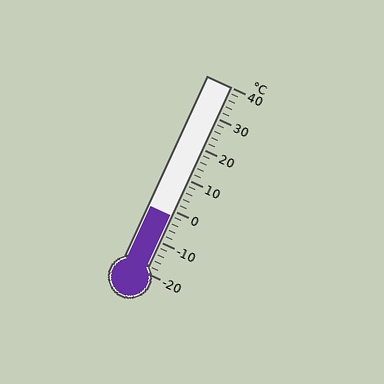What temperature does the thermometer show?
The thermometer shows approximately -2°C.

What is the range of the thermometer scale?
The thermometer scale ranges from -20°C to 40°C.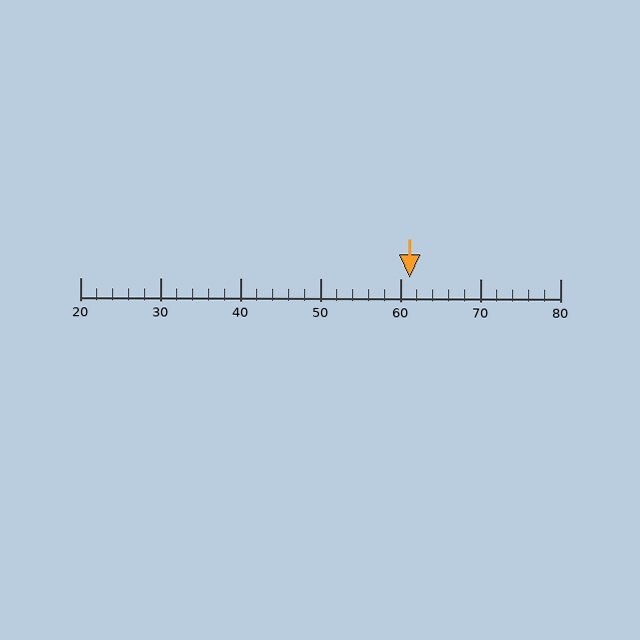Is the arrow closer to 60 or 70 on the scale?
The arrow is closer to 60.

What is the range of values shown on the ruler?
The ruler shows values from 20 to 80.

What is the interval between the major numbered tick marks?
The major tick marks are spaced 10 units apart.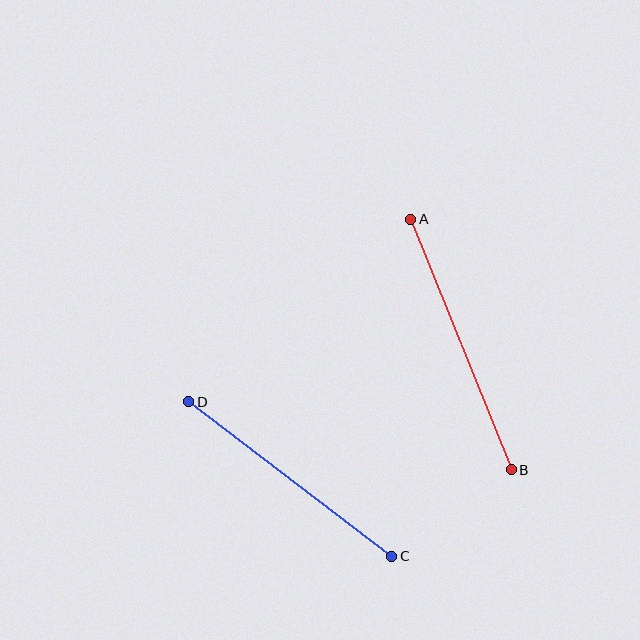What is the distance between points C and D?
The distance is approximately 255 pixels.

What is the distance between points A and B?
The distance is approximately 270 pixels.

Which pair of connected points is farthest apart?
Points A and B are farthest apart.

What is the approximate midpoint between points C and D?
The midpoint is at approximately (290, 479) pixels.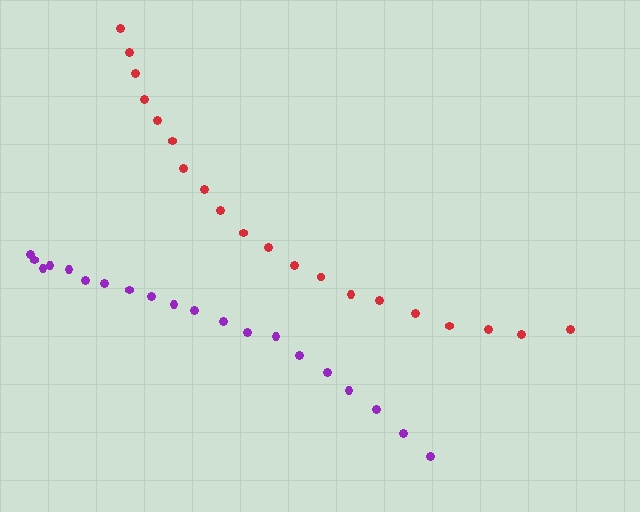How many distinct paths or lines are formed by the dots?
There are 2 distinct paths.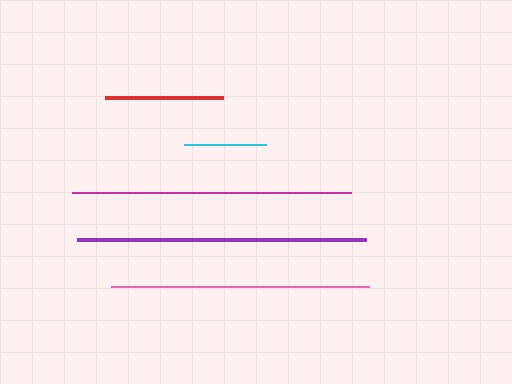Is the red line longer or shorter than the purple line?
The purple line is longer than the red line.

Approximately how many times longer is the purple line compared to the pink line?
The purple line is approximately 1.1 times the length of the pink line.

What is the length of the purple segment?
The purple segment is approximately 289 pixels long.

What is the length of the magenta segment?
The magenta segment is approximately 279 pixels long.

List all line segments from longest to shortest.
From longest to shortest: purple, magenta, pink, red, cyan.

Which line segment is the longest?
The purple line is the longest at approximately 289 pixels.